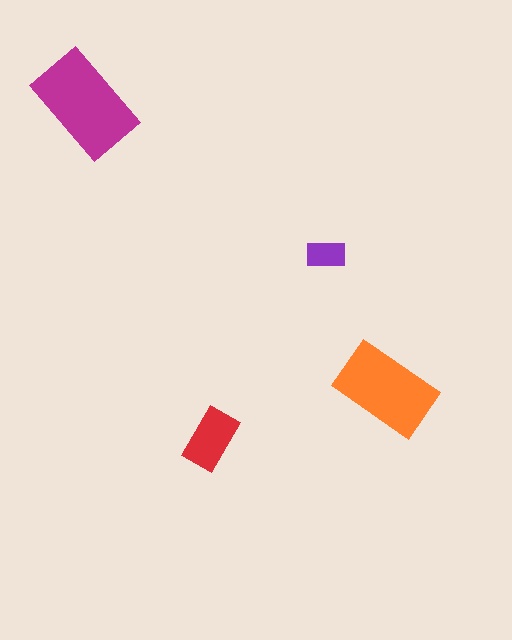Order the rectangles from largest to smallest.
the magenta one, the orange one, the red one, the purple one.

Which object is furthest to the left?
The magenta rectangle is leftmost.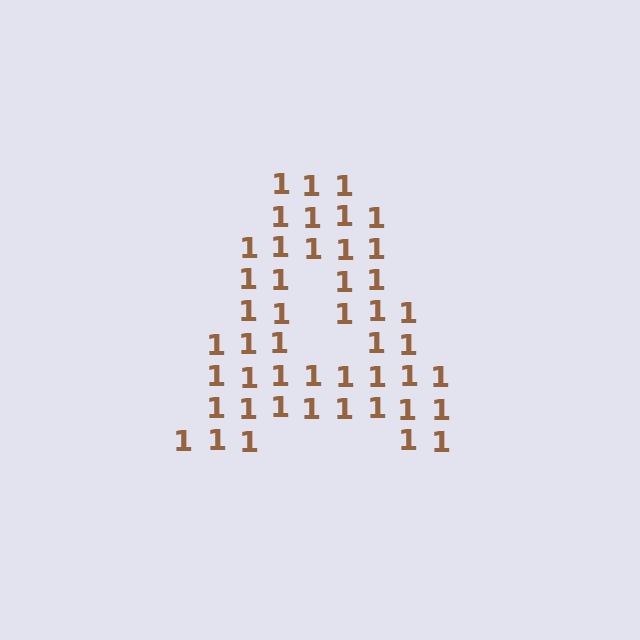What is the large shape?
The large shape is the letter A.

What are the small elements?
The small elements are digit 1's.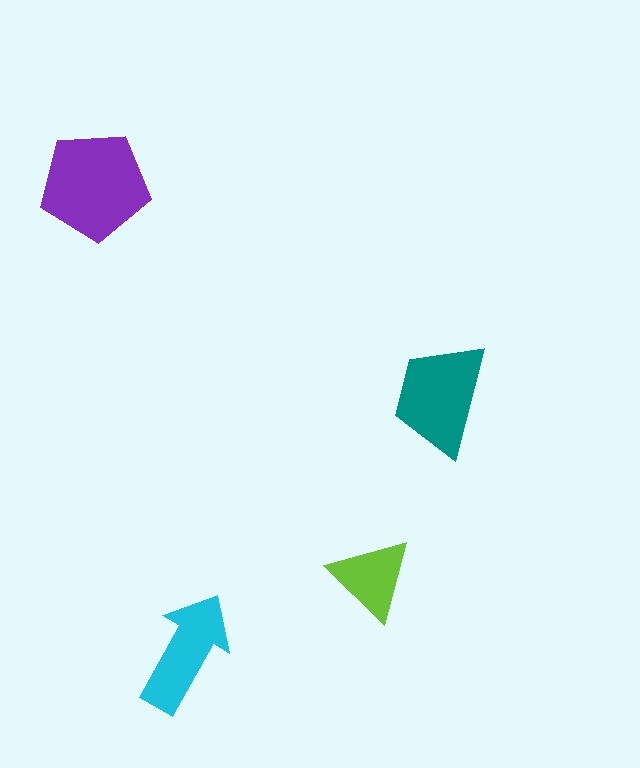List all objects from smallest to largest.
The lime triangle, the cyan arrow, the teal trapezoid, the purple pentagon.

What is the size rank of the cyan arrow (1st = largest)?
3rd.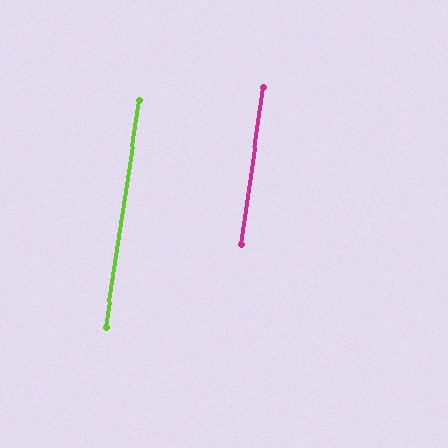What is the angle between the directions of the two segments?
Approximately 1 degree.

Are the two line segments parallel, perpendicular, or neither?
Parallel — their directions differ by only 0.5°.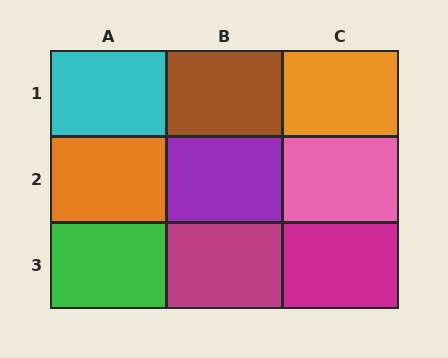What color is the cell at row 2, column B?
Purple.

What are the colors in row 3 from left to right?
Green, magenta, magenta.